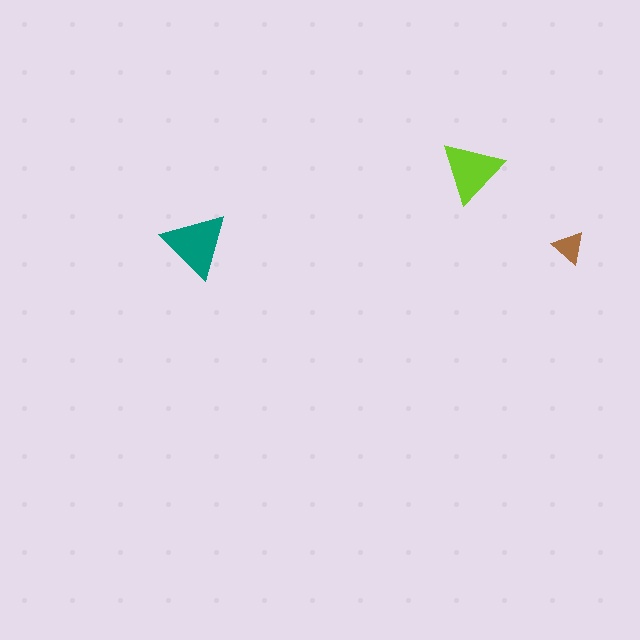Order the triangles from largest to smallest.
the teal one, the lime one, the brown one.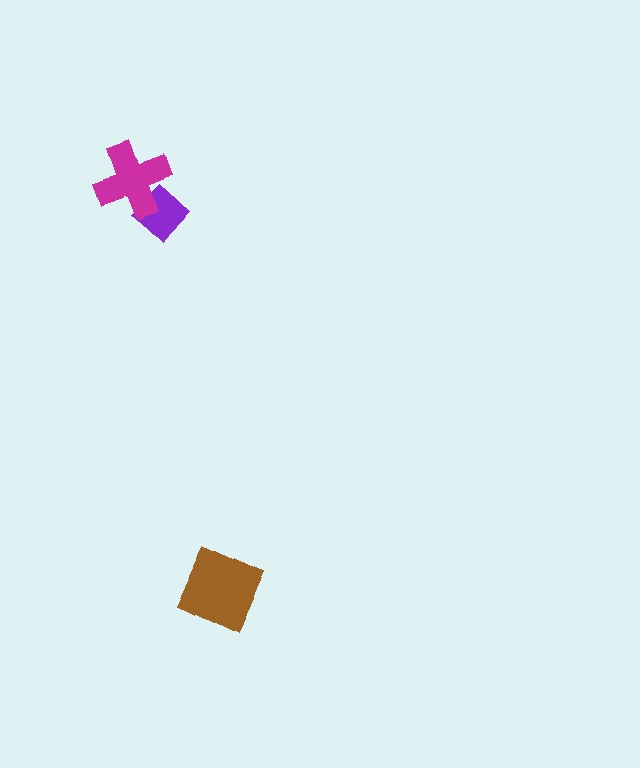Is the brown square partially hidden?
No, no other shape covers it.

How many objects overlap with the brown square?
0 objects overlap with the brown square.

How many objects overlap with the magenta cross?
1 object overlaps with the magenta cross.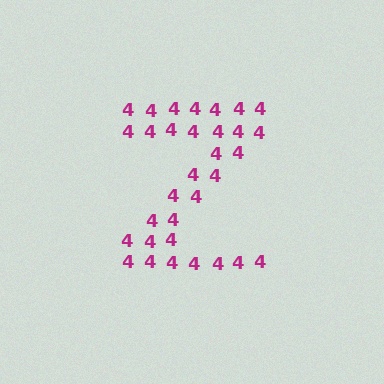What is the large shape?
The large shape is the letter Z.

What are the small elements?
The small elements are digit 4's.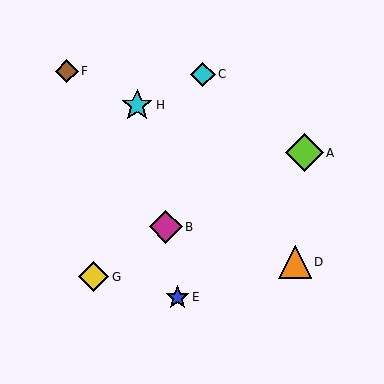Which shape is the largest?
The lime diamond (labeled A) is the largest.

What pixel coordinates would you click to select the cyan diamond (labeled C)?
Click at (203, 74) to select the cyan diamond C.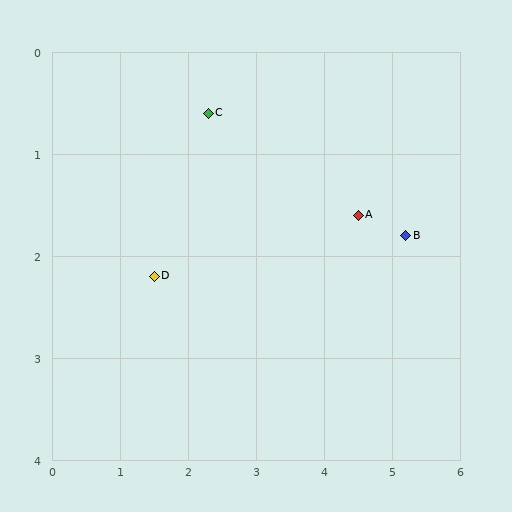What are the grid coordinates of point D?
Point D is at approximately (1.5, 2.2).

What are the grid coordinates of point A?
Point A is at approximately (4.5, 1.6).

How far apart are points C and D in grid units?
Points C and D are about 1.8 grid units apart.